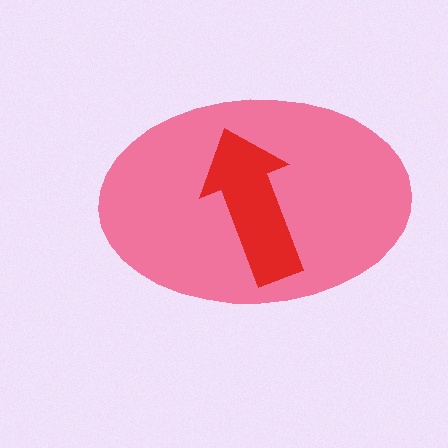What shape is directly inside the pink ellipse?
The red arrow.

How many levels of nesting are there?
2.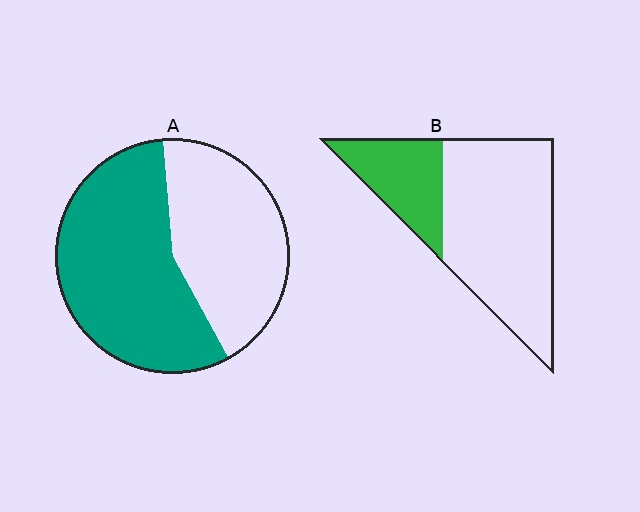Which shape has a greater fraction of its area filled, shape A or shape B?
Shape A.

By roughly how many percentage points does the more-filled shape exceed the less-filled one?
By roughly 30 percentage points (A over B).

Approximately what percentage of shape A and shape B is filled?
A is approximately 55% and B is approximately 30%.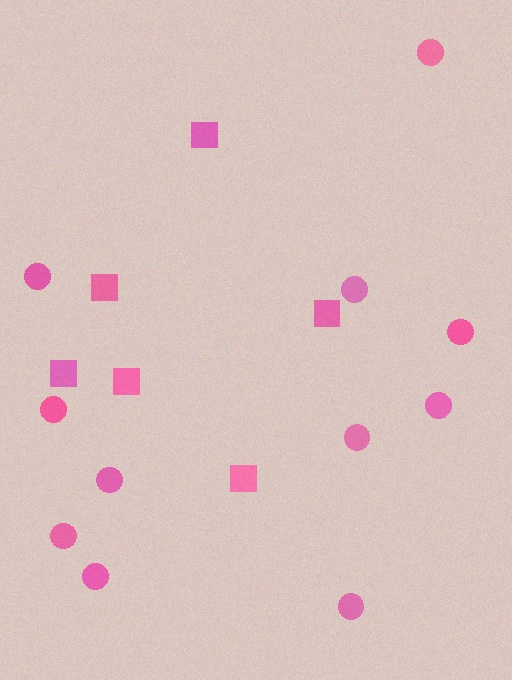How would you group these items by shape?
There are 2 groups: one group of squares (6) and one group of circles (11).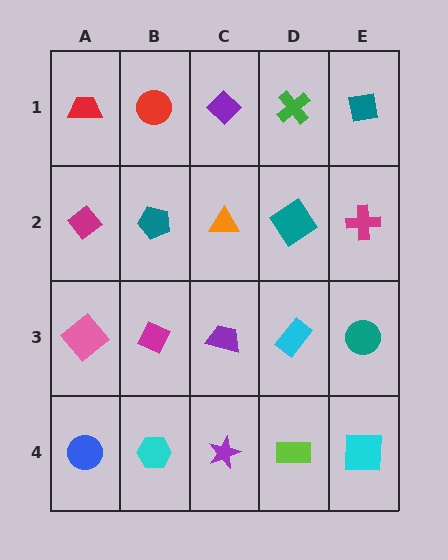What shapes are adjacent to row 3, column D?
A teal diamond (row 2, column D), a lime rectangle (row 4, column D), a purple trapezoid (row 3, column C), a teal circle (row 3, column E).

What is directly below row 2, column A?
A pink diamond.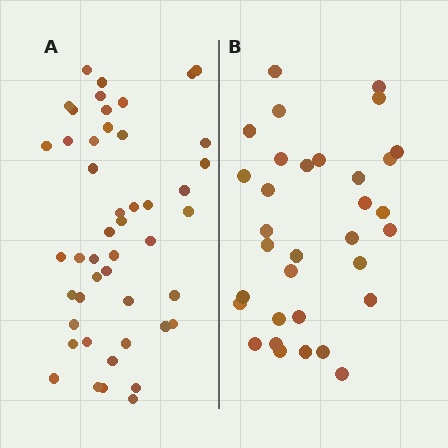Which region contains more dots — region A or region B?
Region A (the left region) has more dots.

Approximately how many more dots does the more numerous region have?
Region A has approximately 15 more dots than region B.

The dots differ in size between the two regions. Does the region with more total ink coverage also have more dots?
No. Region B has more total ink coverage because its dots are larger, but region A actually contains more individual dots. Total area can be misleading — the number of items is what matters here.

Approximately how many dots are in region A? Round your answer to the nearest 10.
About 50 dots. (The exact count is 47, which rounds to 50.)